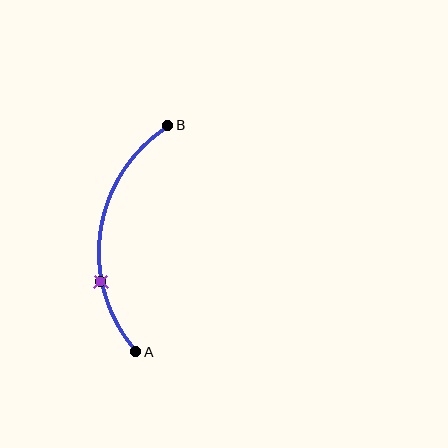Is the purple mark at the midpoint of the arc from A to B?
No. The purple mark lies on the arc but is closer to endpoint A. The arc midpoint would be at the point on the curve equidistant along the arc from both A and B.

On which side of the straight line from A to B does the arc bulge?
The arc bulges to the left of the straight line connecting A and B.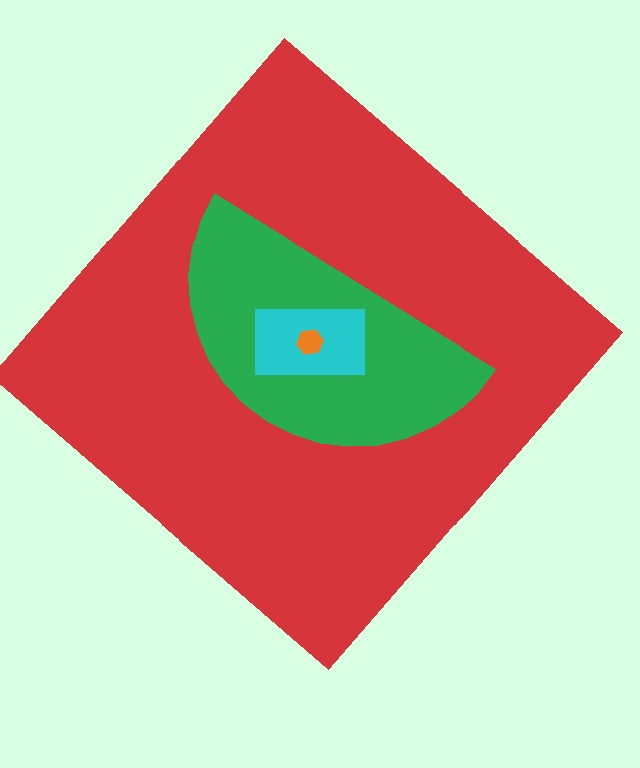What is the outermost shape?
The red diamond.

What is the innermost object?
The orange hexagon.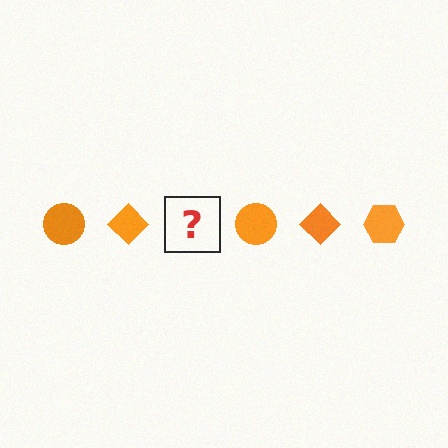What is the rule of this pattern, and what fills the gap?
The rule is that the pattern cycles through circle, diamond, hexagon shapes in orange. The gap should be filled with an orange hexagon.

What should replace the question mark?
The question mark should be replaced with an orange hexagon.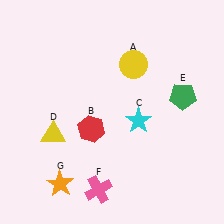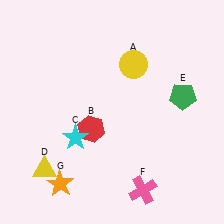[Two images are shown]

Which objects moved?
The objects that moved are: the cyan star (C), the yellow triangle (D), the pink cross (F).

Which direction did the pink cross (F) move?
The pink cross (F) moved right.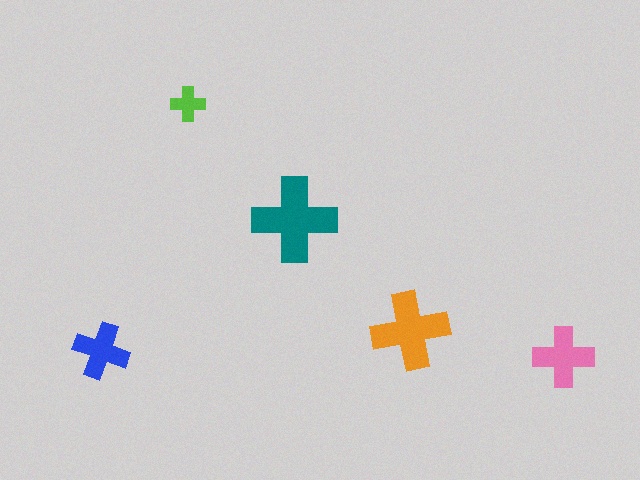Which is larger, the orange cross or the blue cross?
The orange one.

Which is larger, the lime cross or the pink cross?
The pink one.